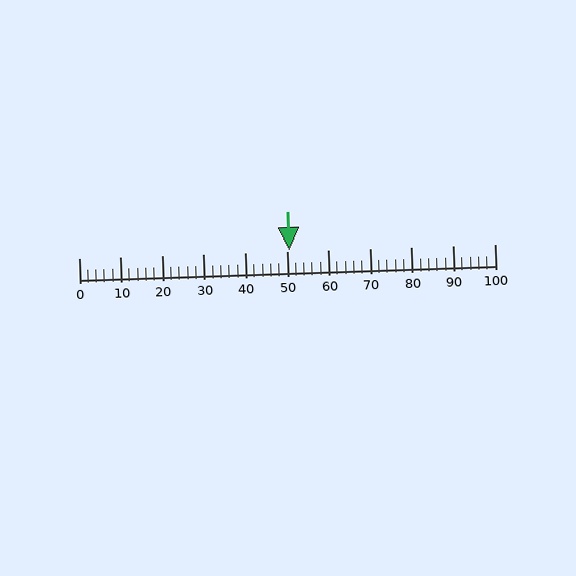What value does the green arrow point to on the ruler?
The green arrow points to approximately 51.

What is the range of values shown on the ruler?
The ruler shows values from 0 to 100.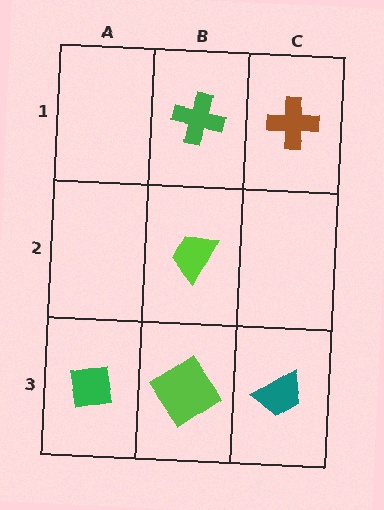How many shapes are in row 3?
3 shapes.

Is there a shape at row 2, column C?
No, that cell is empty.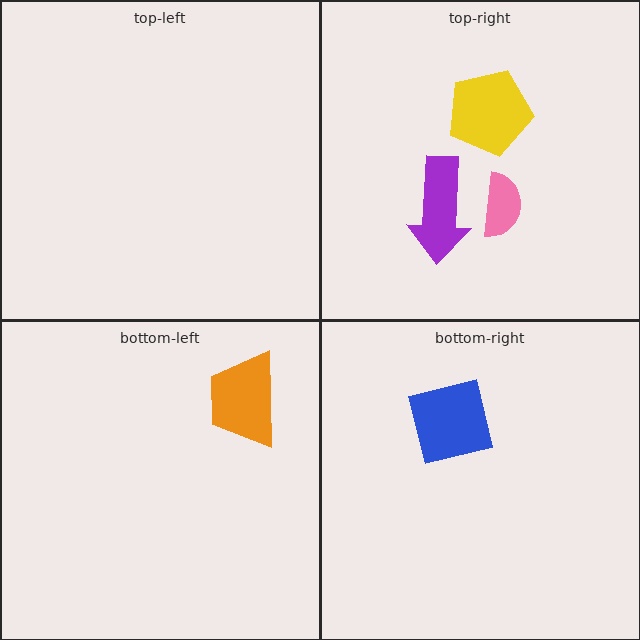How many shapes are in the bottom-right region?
1.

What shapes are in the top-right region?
The yellow pentagon, the pink semicircle, the purple arrow.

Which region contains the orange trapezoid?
The bottom-left region.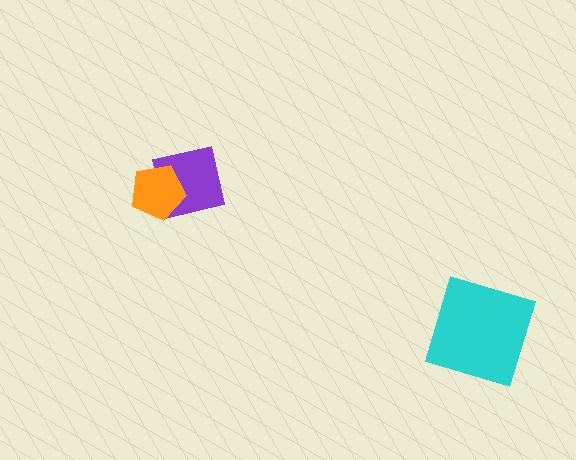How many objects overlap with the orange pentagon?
1 object overlaps with the orange pentagon.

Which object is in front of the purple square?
The orange pentagon is in front of the purple square.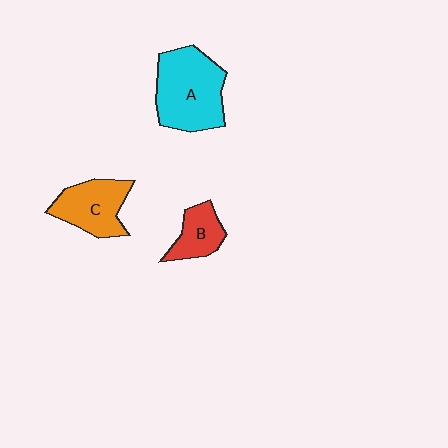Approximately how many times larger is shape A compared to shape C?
Approximately 1.5 times.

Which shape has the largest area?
Shape A (cyan).